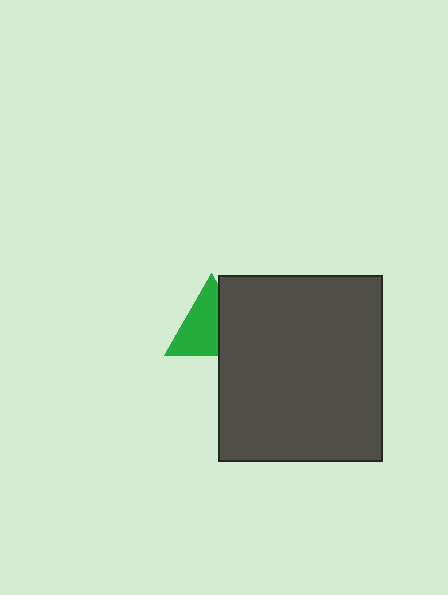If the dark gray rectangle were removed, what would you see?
You would see the complete green triangle.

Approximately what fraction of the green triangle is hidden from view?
Roughly 38% of the green triangle is hidden behind the dark gray rectangle.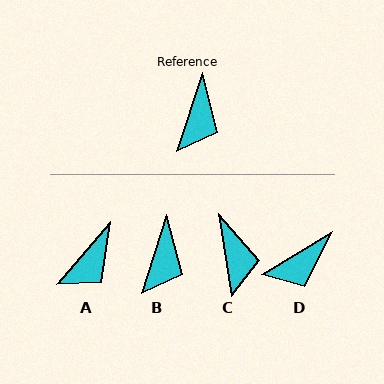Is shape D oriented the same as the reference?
No, it is off by about 41 degrees.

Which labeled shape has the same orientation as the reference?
B.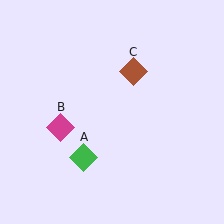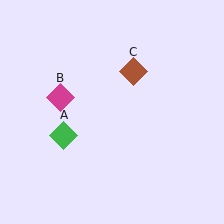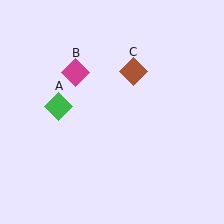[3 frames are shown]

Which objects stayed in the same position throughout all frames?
Brown diamond (object C) remained stationary.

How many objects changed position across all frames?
2 objects changed position: green diamond (object A), magenta diamond (object B).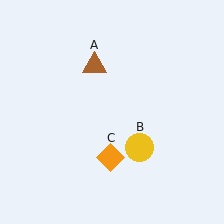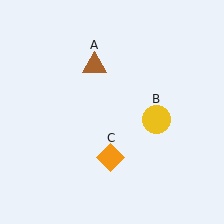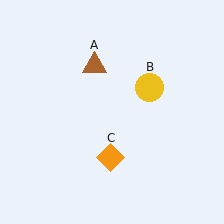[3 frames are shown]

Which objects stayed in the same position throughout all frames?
Brown triangle (object A) and orange diamond (object C) remained stationary.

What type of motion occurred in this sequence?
The yellow circle (object B) rotated counterclockwise around the center of the scene.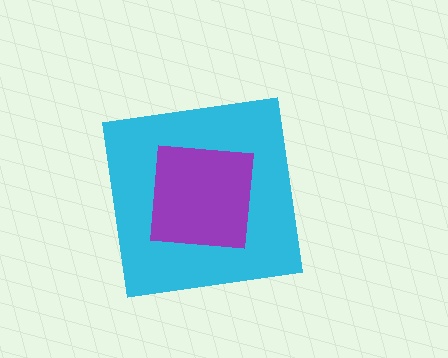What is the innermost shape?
The purple square.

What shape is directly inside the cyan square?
The purple square.